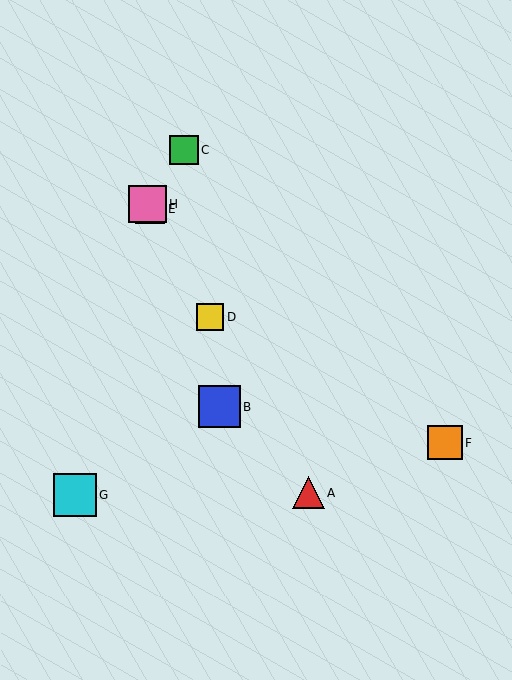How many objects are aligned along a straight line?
4 objects (A, D, E, H) are aligned along a straight line.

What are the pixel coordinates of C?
Object C is at (184, 150).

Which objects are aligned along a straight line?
Objects A, D, E, H are aligned along a straight line.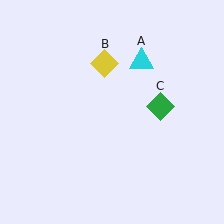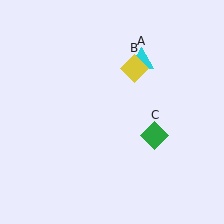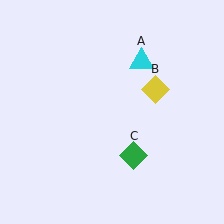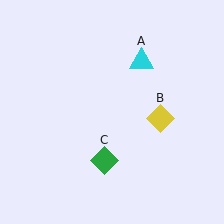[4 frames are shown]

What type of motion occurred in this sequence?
The yellow diamond (object B), green diamond (object C) rotated clockwise around the center of the scene.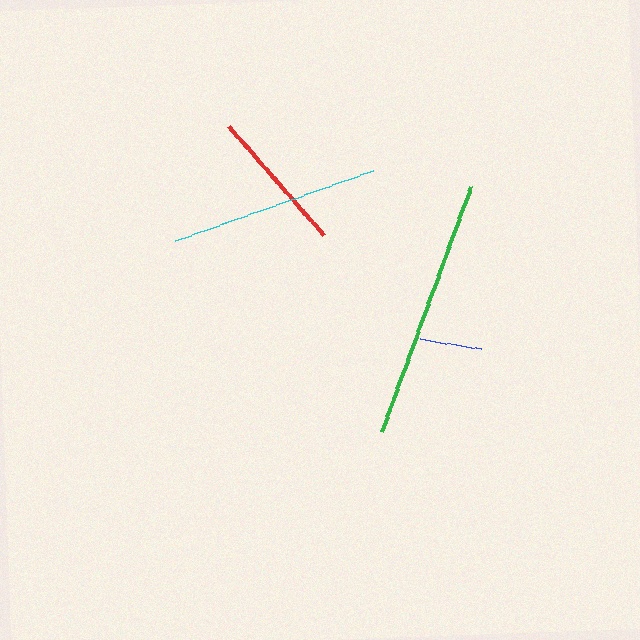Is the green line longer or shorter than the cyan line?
The green line is longer than the cyan line.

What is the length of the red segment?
The red segment is approximately 144 pixels long.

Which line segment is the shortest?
The blue line is the shortest at approximately 61 pixels.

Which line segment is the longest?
The green line is the longest at approximately 261 pixels.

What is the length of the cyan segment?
The cyan segment is approximately 210 pixels long.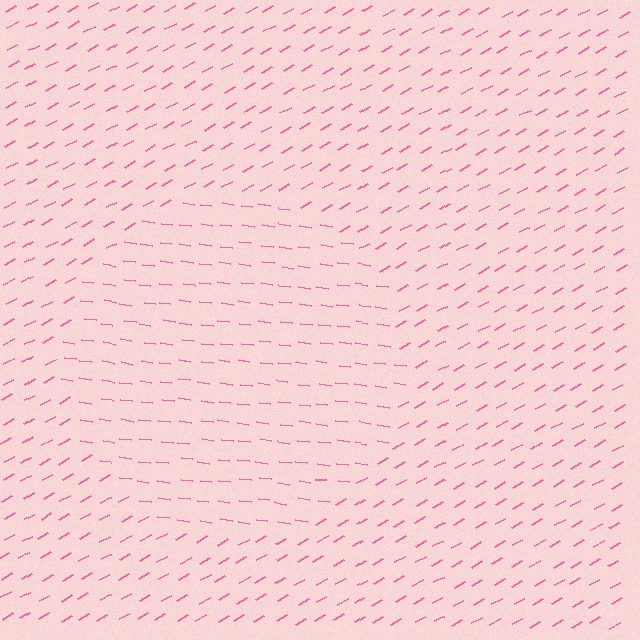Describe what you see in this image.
The image is filled with small pink line segments. A circle region in the image has lines oriented differently from the surrounding lines, creating a visible texture boundary.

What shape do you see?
I see a circle.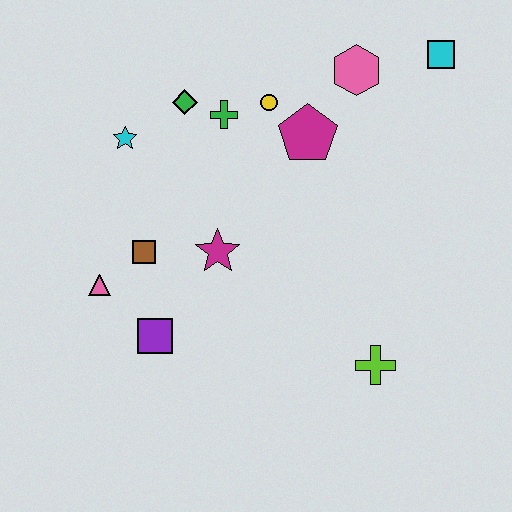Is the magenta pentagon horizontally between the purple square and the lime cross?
Yes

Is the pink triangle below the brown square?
Yes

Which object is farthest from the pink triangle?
The cyan square is farthest from the pink triangle.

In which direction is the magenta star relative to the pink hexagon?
The magenta star is below the pink hexagon.